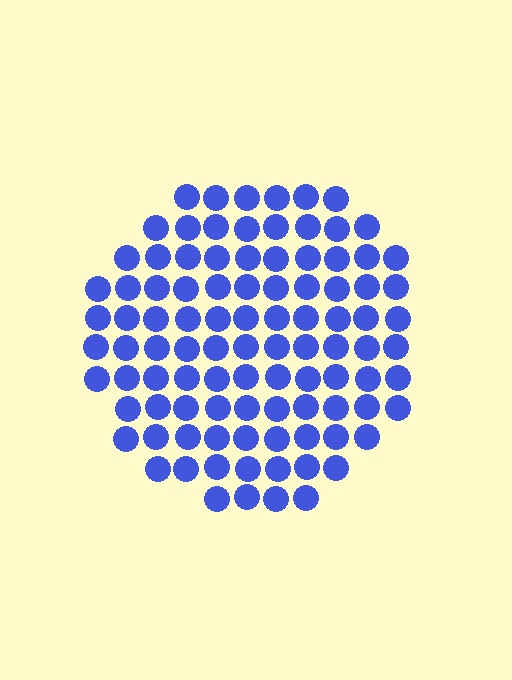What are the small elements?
The small elements are circles.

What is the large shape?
The large shape is a circle.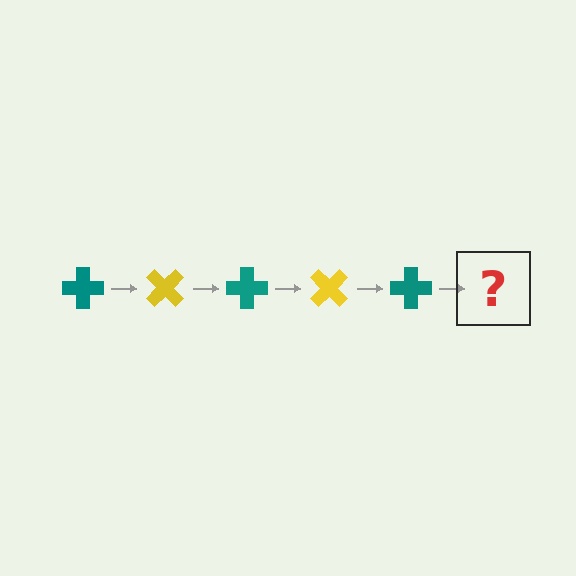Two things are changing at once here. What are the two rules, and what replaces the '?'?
The two rules are that it rotates 45 degrees each step and the color cycles through teal and yellow. The '?' should be a yellow cross, rotated 225 degrees from the start.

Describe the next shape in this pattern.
It should be a yellow cross, rotated 225 degrees from the start.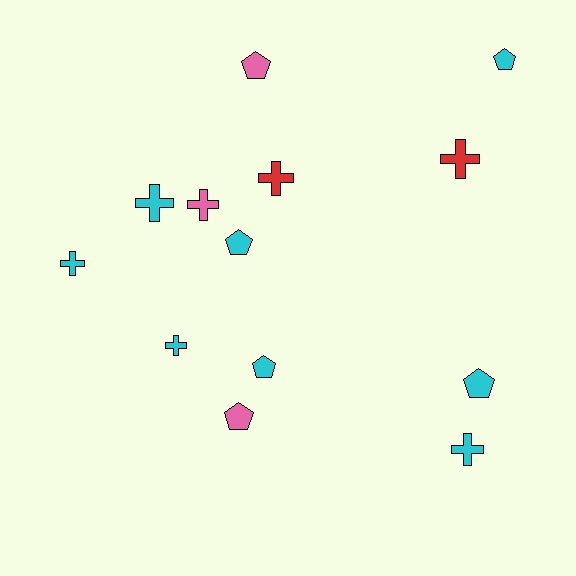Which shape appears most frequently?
Cross, with 7 objects.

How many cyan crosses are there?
There are 4 cyan crosses.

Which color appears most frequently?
Cyan, with 8 objects.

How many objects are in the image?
There are 13 objects.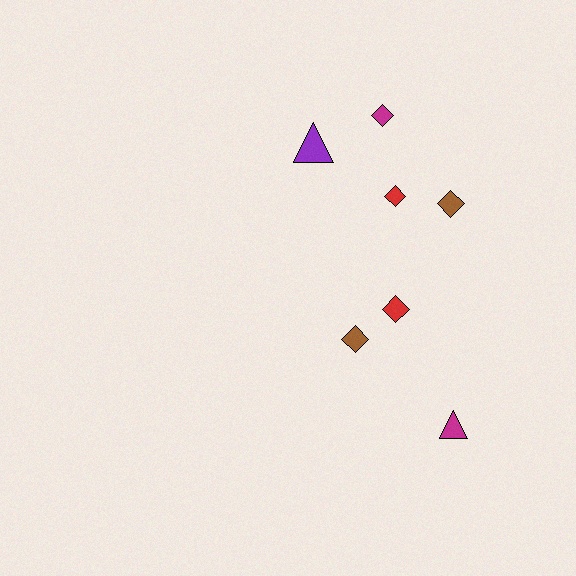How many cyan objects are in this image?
There are no cyan objects.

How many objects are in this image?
There are 7 objects.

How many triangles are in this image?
There are 2 triangles.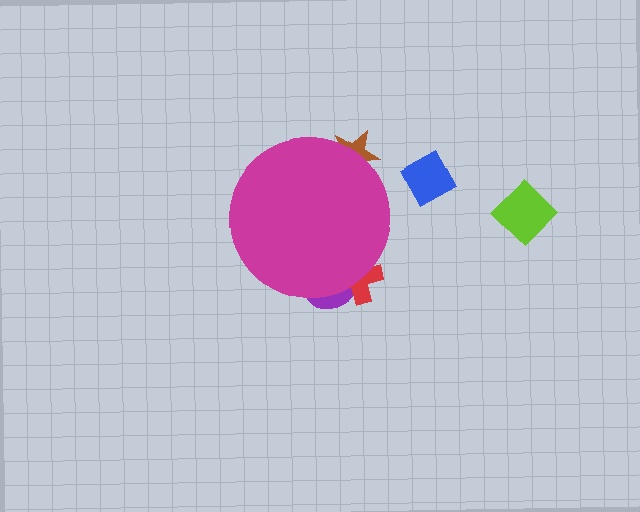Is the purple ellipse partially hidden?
Yes, the purple ellipse is partially hidden behind the magenta circle.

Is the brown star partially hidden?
Yes, the brown star is partially hidden behind the magenta circle.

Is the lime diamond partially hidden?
No, the lime diamond is fully visible.